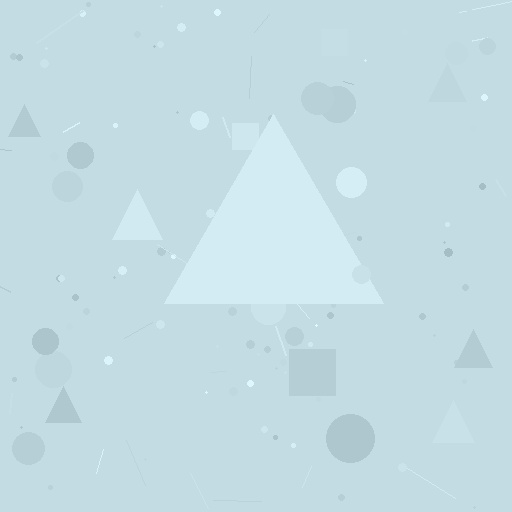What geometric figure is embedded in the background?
A triangle is embedded in the background.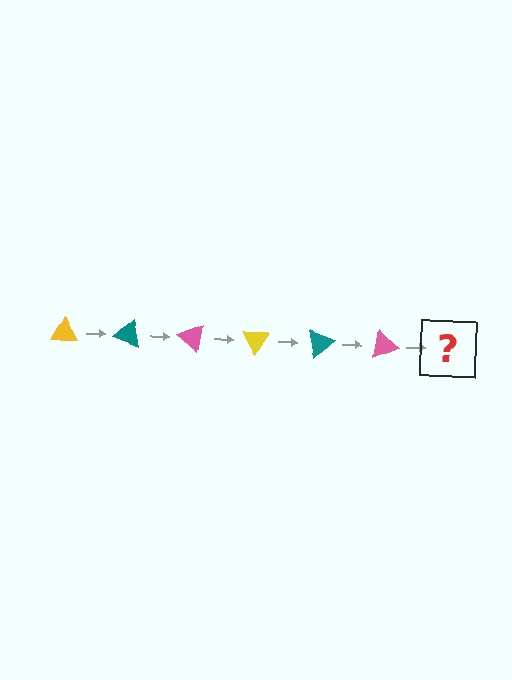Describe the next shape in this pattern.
It should be a yellow triangle, rotated 120 degrees from the start.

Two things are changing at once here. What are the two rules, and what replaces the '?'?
The two rules are that it rotates 20 degrees each step and the color cycles through yellow, teal, and pink. The '?' should be a yellow triangle, rotated 120 degrees from the start.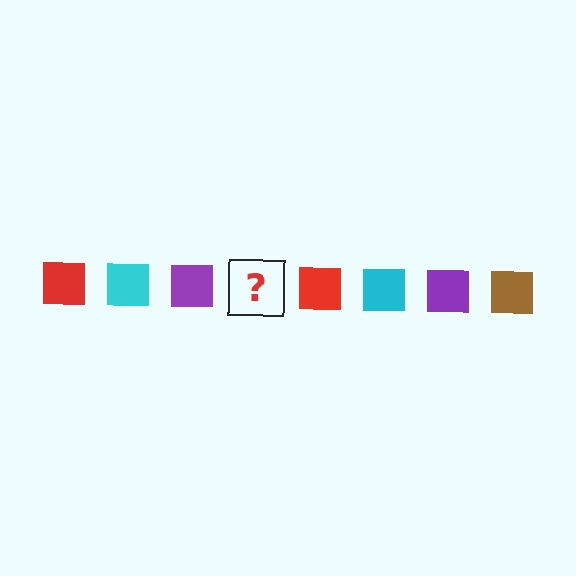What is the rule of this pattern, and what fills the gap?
The rule is that the pattern cycles through red, cyan, purple, brown squares. The gap should be filled with a brown square.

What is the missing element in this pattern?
The missing element is a brown square.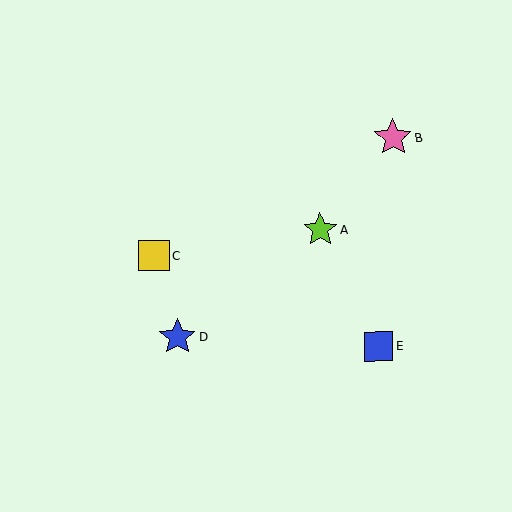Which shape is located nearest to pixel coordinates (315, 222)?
The lime star (labeled A) at (320, 230) is nearest to that location.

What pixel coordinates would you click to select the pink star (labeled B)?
Click at (393, 138) to select the pink star B.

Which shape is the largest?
The pink star (labeled B) is the largest.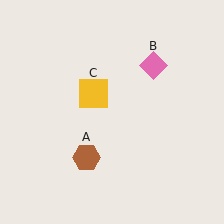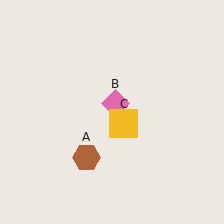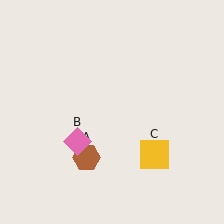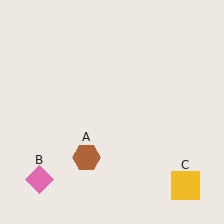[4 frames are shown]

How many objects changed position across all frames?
2 objects changed position: pink diamond (object B), yellow square (object C).